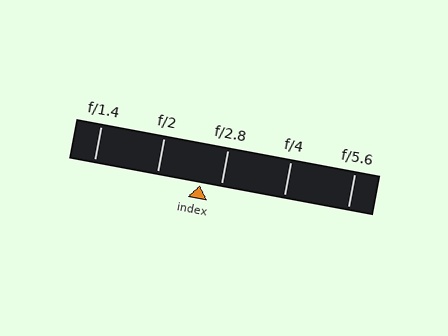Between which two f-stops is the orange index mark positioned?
The index mark is between f/2 and f/2.8.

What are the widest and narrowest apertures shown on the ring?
The widest aperture shown is f/1.4 and the narrowest is f/5.6.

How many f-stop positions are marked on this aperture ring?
There are 5 f-stop positions marked.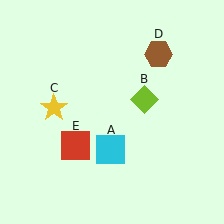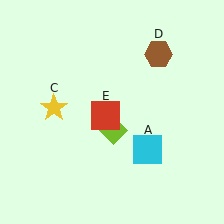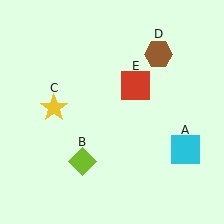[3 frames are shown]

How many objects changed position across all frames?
3 objects changed position: cyan square (object A), lime diamond (object B), red square (object E).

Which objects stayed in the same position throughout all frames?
Yellow star (object C) and brown hexagon (object D) remained stationary.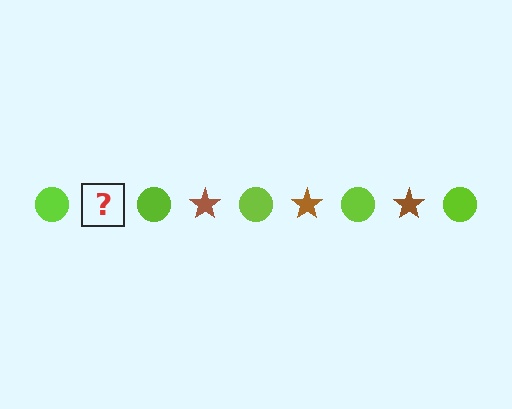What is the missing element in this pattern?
The missing element is a brown star.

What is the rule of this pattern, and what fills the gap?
The rule is that the pattern alternates between lime circle and brown star. The gap should be filled with a brown star.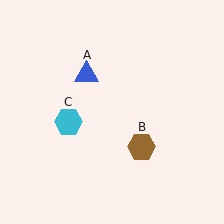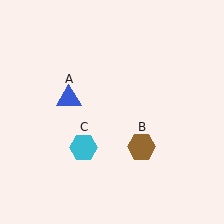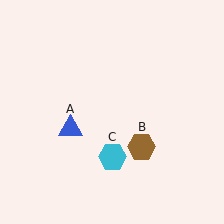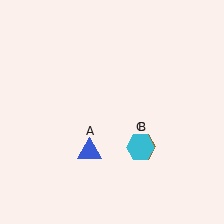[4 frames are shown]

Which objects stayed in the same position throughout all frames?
Brown hexagon (object B) remained stationary.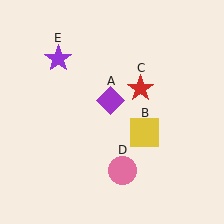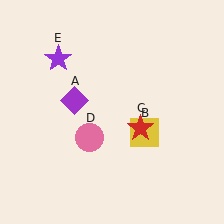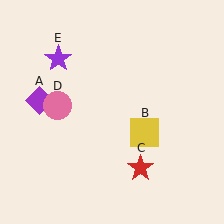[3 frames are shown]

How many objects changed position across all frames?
3 objects changed position: purple diamond (object A), red star (object C), pink circle (object D).